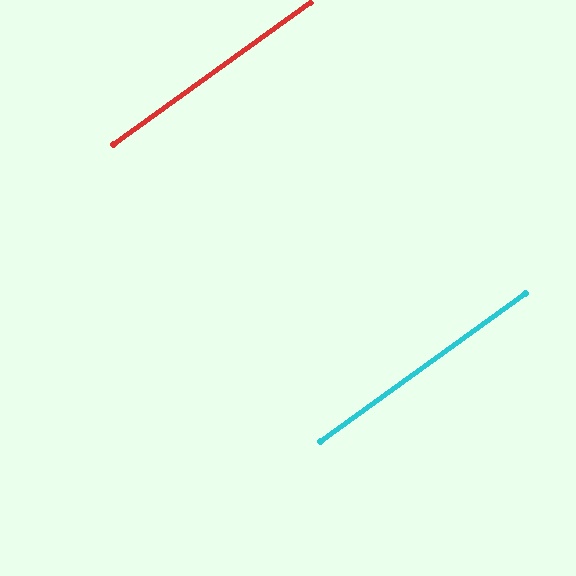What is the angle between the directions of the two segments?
Approximately 0 degrees.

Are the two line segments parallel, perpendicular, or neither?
Parallel — their directions differ by only 0.1°.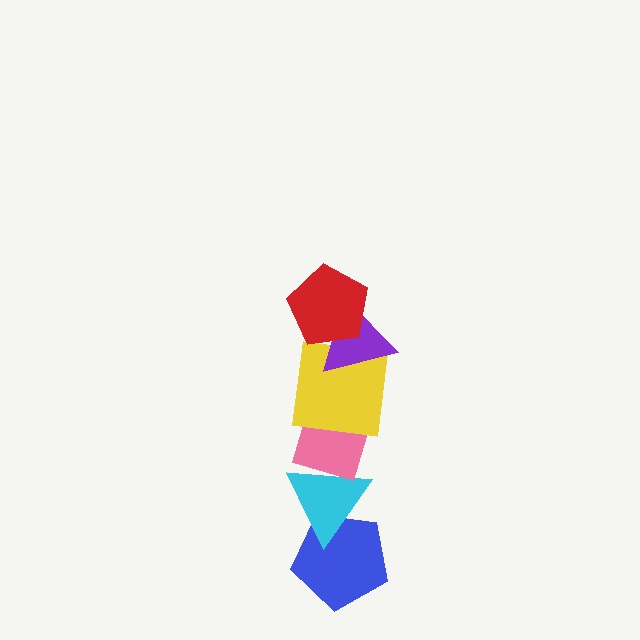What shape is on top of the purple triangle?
The red pentagon is on top of the purple triangle.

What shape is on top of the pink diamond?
The yellow square is on top of the pink diamond.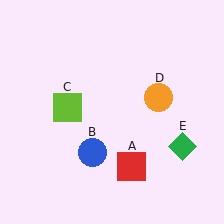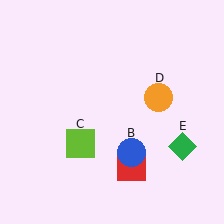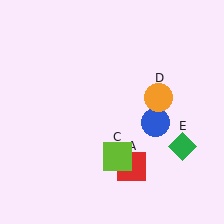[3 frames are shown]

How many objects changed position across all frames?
2 objects changed position: blue circle (object B), lime square (object C).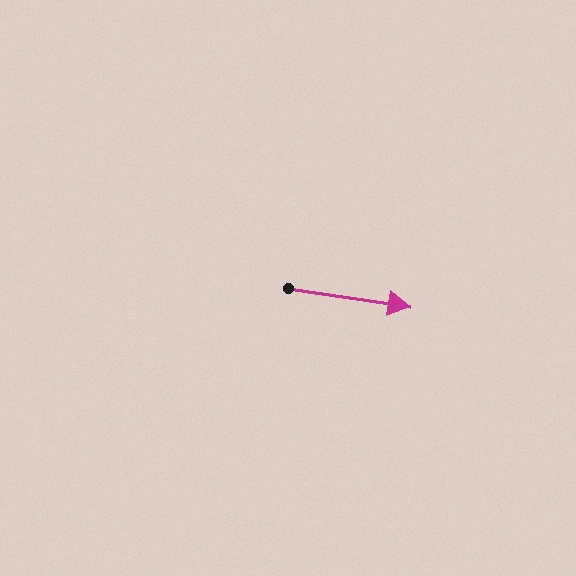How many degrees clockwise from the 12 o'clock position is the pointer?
Approximately 99 degrees.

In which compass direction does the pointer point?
East.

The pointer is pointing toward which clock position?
Roughly 3 o'clock.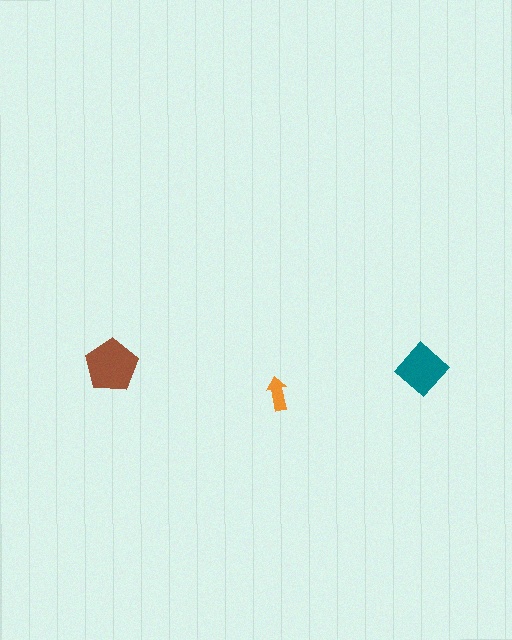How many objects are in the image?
There are 3 objects in the image.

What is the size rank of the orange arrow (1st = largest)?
3rd.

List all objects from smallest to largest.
The orange arrow, the teal diamond, the brown pentagon.